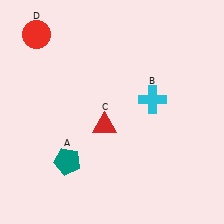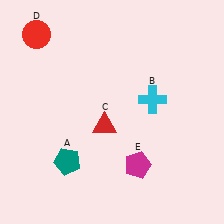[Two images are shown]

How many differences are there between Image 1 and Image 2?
There is 1 difference between the two images.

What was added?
A magenta pentagon (E) was added in Image 2.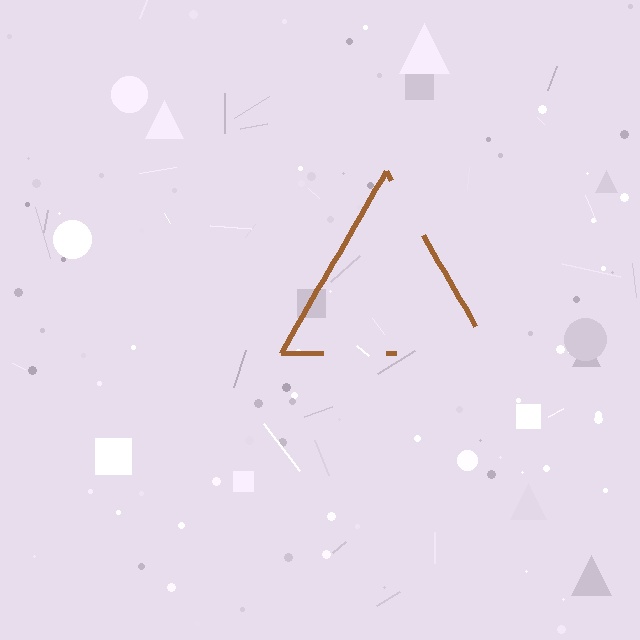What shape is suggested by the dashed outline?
The dashed outline suggests a triangle.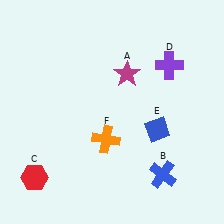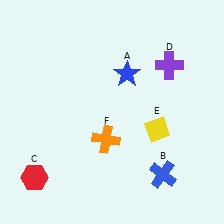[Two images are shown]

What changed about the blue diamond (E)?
In Image 1, E is blue. In Image 2, it changed to yellow.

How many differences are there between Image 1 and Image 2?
There are 2 differences between the two images.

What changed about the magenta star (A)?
In Image 1, A is magenta. In Image 2, it changed to blue.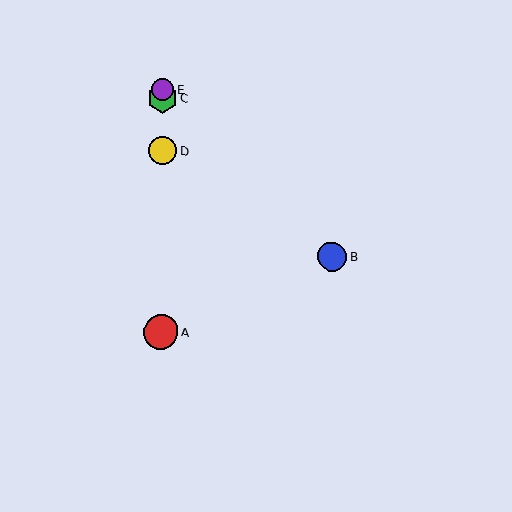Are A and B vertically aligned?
No, A is at x≈161 and B is at x≈332.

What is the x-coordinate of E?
Object E is at x≈163.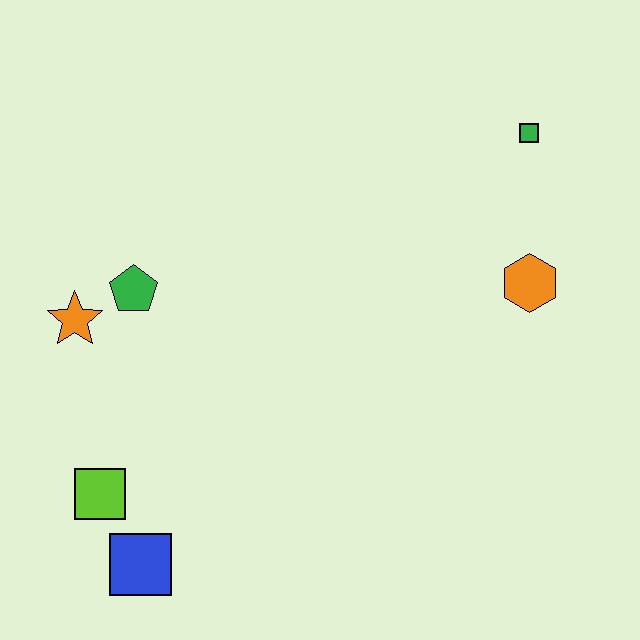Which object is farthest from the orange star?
The green square is farthest from the orange star.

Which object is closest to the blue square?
The lime square is closest to the blue square.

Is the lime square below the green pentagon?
Yes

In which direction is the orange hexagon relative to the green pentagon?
The orange hexagon is to the right of the green pentagon.